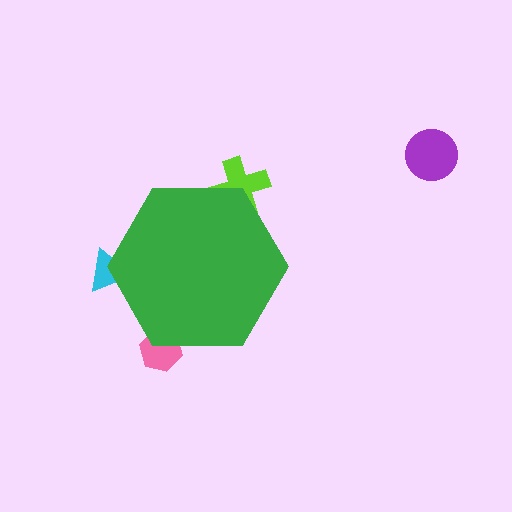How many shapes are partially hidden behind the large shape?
3 shapes are partially hidden.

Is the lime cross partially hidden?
Yes, the lime cross is partially hidden behind the green hexagon.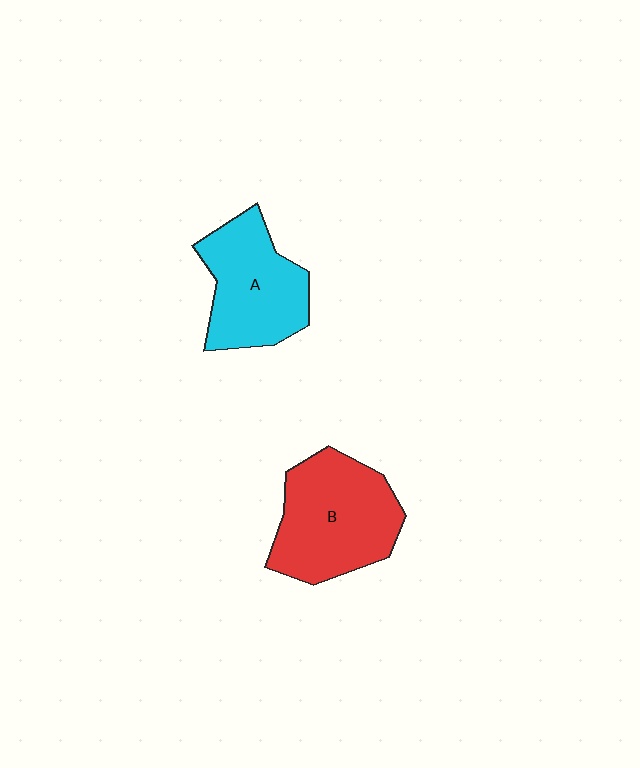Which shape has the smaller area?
Shape A (cyan).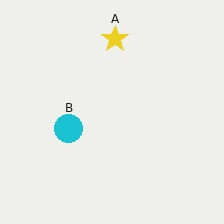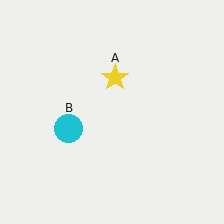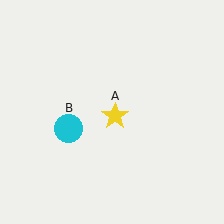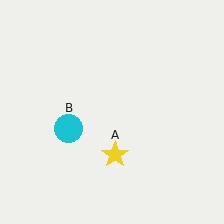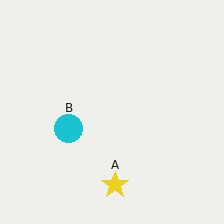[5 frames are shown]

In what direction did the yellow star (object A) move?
The yellow star (object A) moved down.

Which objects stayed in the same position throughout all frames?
Cyan circle (object B) remained stationary.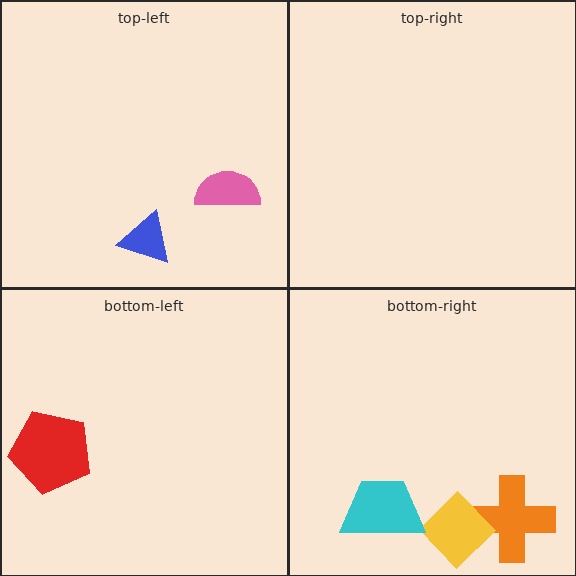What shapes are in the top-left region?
The blue triangle, the pink semicircle.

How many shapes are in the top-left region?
2.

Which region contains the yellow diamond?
The bottom-right region.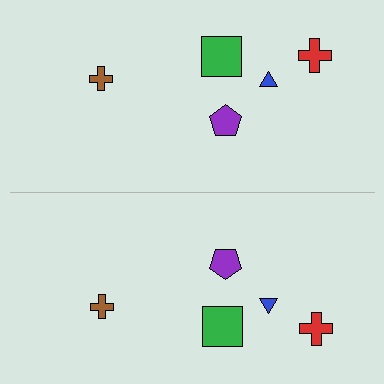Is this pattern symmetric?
Yes, this pattern has bilateral (reflection) symmetry.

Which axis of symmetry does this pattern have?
The pattern has a horizontal axis of symmetry running through the center of the image.